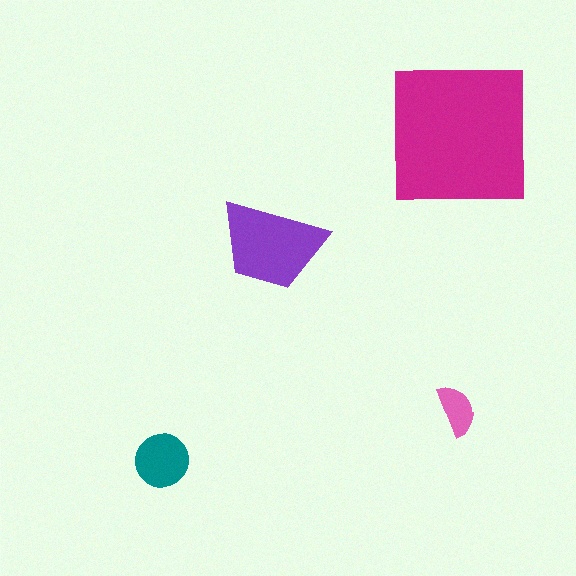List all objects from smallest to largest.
The pink semicircle, the teal circle, the purple trapezoid, the magenta square.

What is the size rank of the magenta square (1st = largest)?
1st.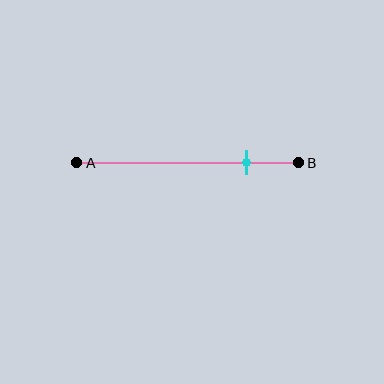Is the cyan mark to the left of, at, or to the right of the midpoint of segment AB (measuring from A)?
The cyan mark is to the right of the midpoint of segment AB.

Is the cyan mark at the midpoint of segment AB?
No, the mark is at about 75% from A, not at the 50% midpoint.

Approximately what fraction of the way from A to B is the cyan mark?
The cyan mark is approximately 75% of the way from A to B.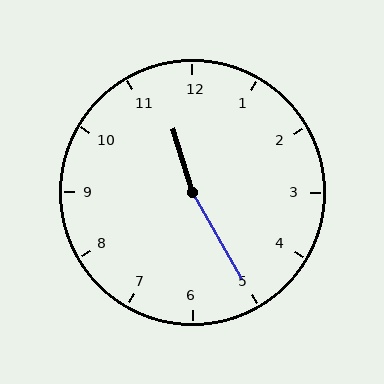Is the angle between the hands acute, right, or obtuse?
It is obtuse.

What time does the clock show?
11:25.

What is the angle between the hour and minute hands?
Approximately 168 degrees.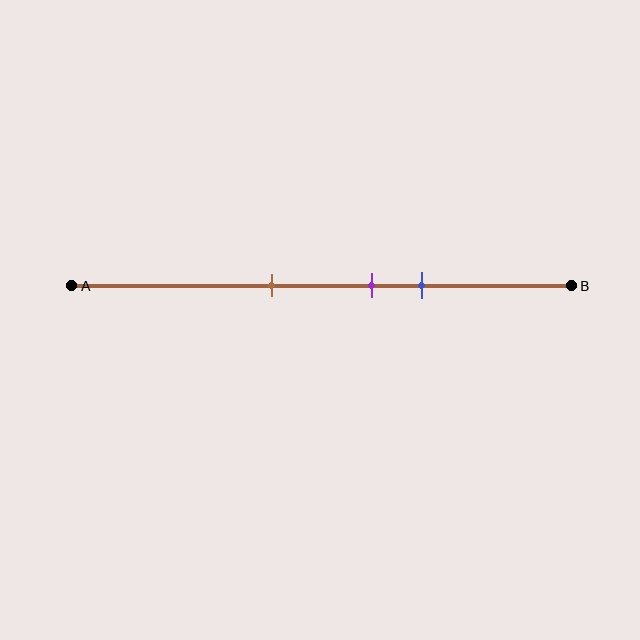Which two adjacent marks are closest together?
The purple and blue marks are the closest adjacent pair.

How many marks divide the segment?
There are 3 marks dividing the segment.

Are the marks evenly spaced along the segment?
Yes, the marks are approximately evenly spaced.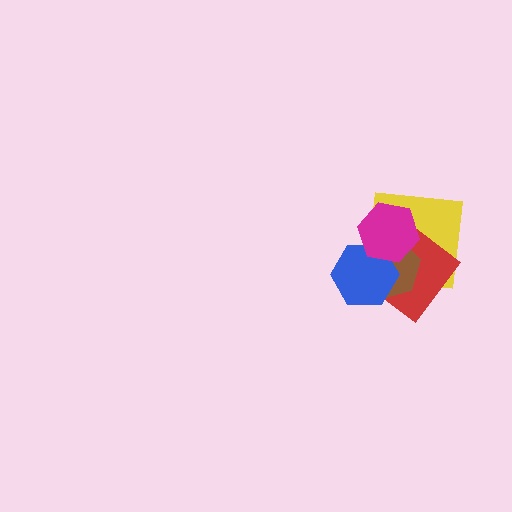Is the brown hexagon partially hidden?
Yes, it is partially covered by another shape.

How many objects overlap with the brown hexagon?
4 objects overlap with the brown hexagon.